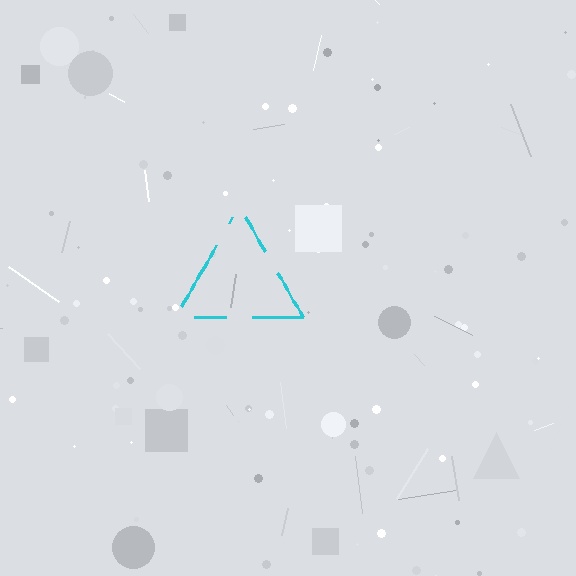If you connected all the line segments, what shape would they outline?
They would outline a triangle.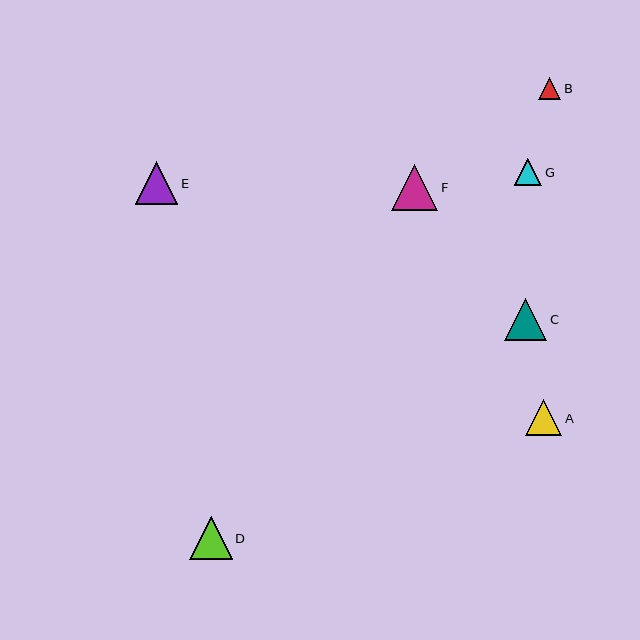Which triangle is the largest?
Triangle F is the largest with a size of approximately 46 pixels.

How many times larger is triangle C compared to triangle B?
Triangle C is approximately 1.9 times the size of triangle B.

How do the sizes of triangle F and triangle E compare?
Triangle F and triangle E are approximately the same size.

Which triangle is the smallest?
Triangle B is the smallest with a size of approximately 22 pixels.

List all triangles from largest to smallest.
From largest to smallest: F, E, D, C, A, G, B.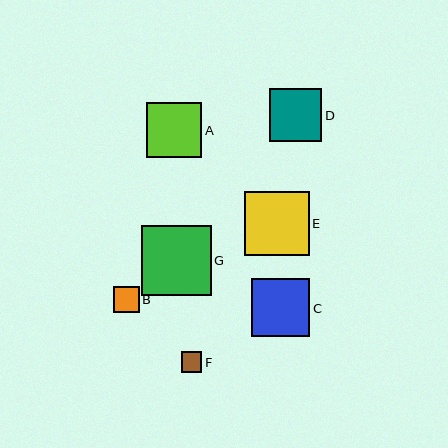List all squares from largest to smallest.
From largest to smallest: G, E, C, A, D, B, F.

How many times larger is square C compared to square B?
Square C is approximately 2.2 times the size of square B.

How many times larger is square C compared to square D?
Square C is approximately 1.1 times the size of square D.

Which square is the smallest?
Square F is the smallest with a size of approximately 20 pixels.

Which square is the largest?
Square G is the largest with a size of approximately 70 pixels.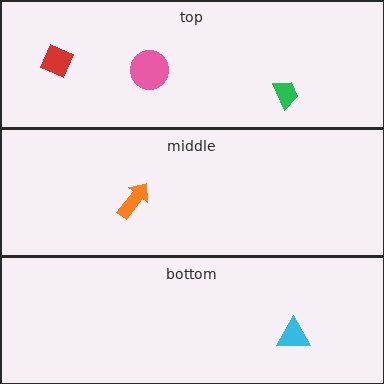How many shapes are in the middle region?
1.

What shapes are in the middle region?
The orange arrow.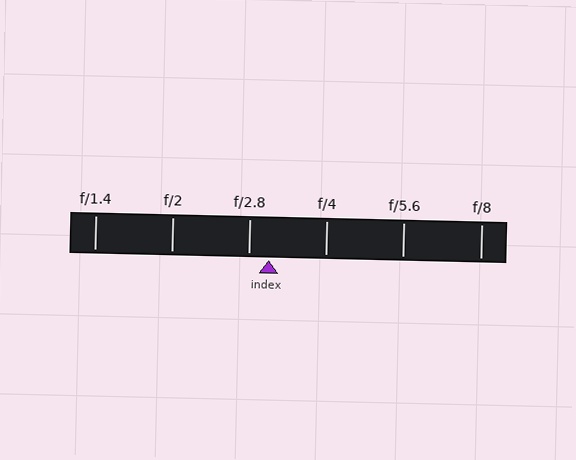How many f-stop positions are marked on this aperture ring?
There are 6 f-stop positions marked.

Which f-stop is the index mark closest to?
The index mark is closest to f/2.8.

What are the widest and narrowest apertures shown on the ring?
The widest aperture shown is f/1.4 and the narrowest is f/8.